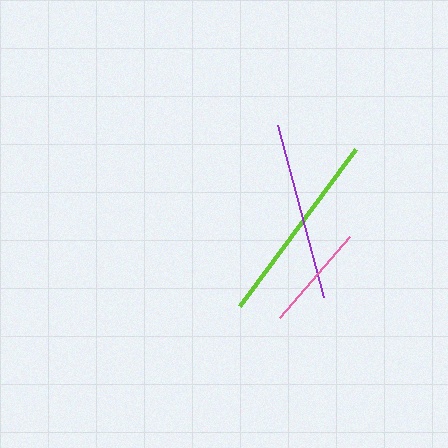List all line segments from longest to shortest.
From longest to shortest: lime, purple, pink.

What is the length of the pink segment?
The pink segment is approximately 106 pixels long.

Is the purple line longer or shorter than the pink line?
The purple line is longer than the pink line.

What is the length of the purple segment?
The purple segment is approximately 178 pixels long.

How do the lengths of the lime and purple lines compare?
The lime and purple lines are approximately the same length.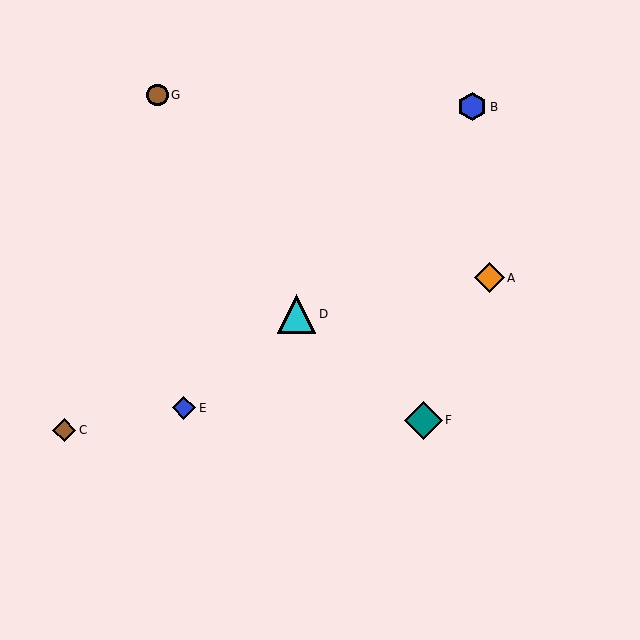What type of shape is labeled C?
Shape C is a brown diamond.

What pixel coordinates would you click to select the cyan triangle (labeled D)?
Click at (296, 314) to select the cyan triangle D.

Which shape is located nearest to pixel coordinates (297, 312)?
The cyan triangle (labeled D) at (296, 314) is nearest to that location.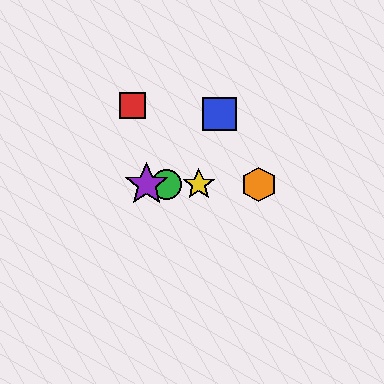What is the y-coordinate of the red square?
The red square is at y≈105.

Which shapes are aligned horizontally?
The green circle, the yellow star, the purple star, the orange hexagon are aligned horizontally.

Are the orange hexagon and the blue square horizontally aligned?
No, the orange hexagon is at y≈185 and the blue square is at y≈114.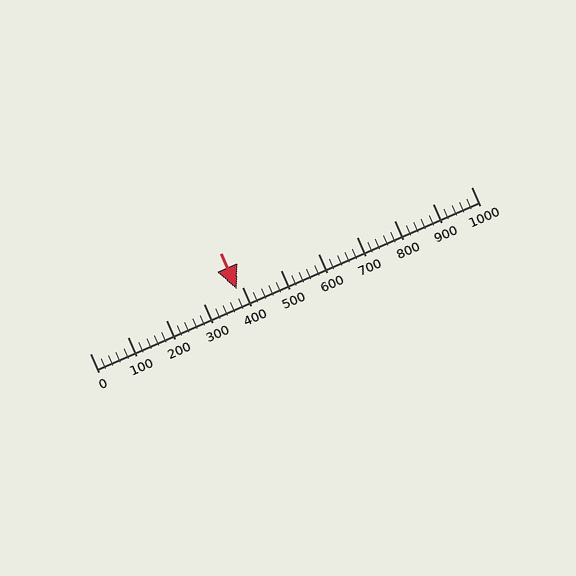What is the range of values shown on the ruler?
The ruler shows values from 0 to 1000.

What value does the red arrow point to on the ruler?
The red arrow points to approximately 386.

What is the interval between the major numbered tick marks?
The major tick marks are spaced 100 units apart.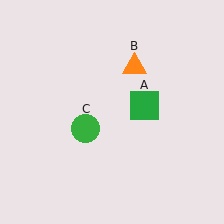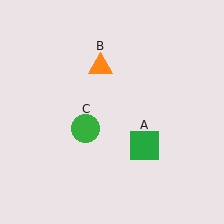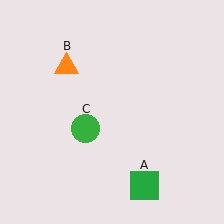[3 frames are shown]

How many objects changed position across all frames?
2 objects changed position: green square (object A), orange triangle (object B).